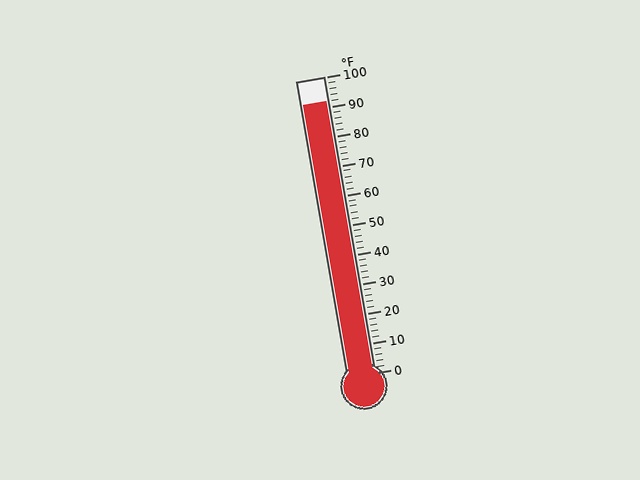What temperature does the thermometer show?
The thermometer shows approximately 92°F.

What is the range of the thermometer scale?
The thermometer scale ranges from 0°F to 100°F.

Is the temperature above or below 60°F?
The temperature is above 60°F.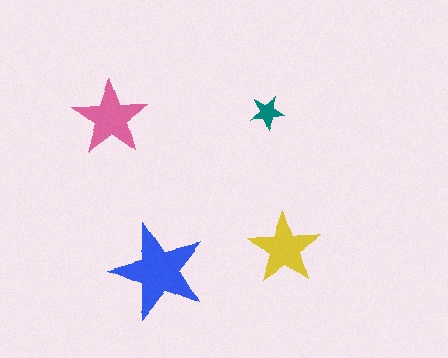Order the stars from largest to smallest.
the blue one, the pink one, the yellow one, the teal one.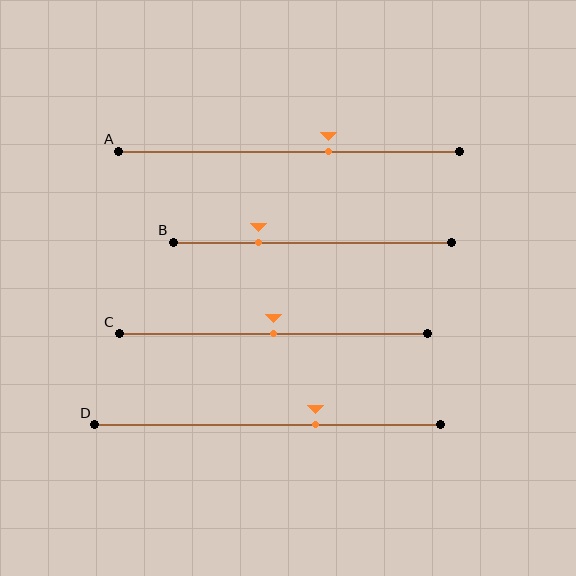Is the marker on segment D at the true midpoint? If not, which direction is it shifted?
No, the marker on segment D is shifted to the right by about 14% of the segment length.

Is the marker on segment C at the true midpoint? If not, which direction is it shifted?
Yes, the marker on segment C is at the true midpoint.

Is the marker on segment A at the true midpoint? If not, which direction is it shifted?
No, the marker on segment A is shifted to the right by about 12% of the segment length.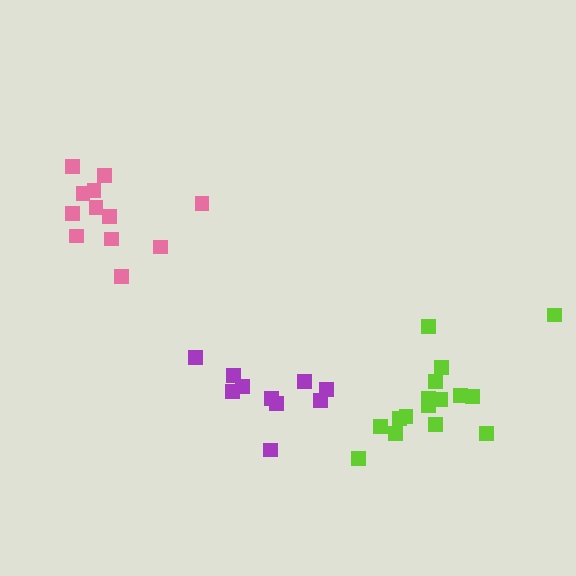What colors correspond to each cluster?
The clusters are colored: lime, purple, pink.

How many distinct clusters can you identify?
There are 3 distinct clusters.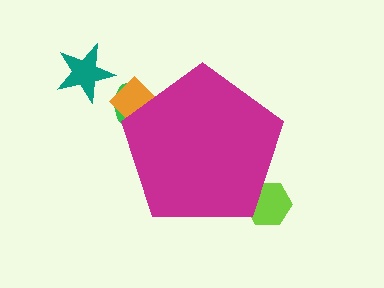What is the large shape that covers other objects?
A magenta pentagon.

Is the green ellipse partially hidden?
Yes, the green ellipse is partially hidden behind the magenta pentagon.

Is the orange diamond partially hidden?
Yes, the orange diamond is partially hidden behind the magenta pentagon.